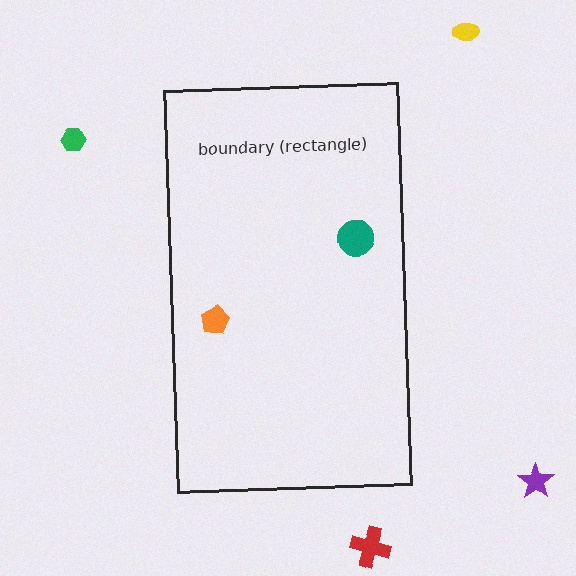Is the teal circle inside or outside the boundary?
Inside.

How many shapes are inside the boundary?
2 inside, 4 outside.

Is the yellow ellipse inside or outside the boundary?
Outside.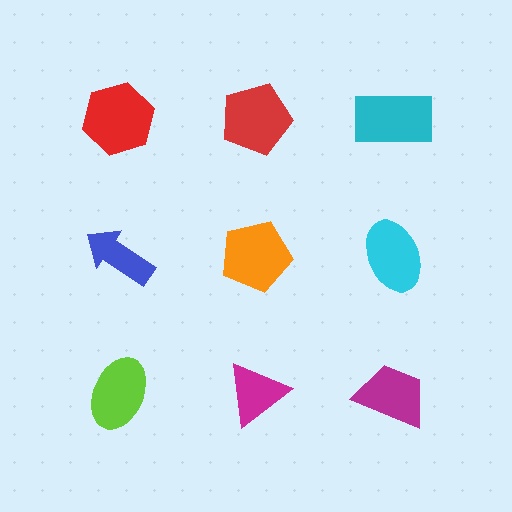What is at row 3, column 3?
A magenta trapezoid.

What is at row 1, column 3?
A cyan rectangle.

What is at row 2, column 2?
An orange pentagon.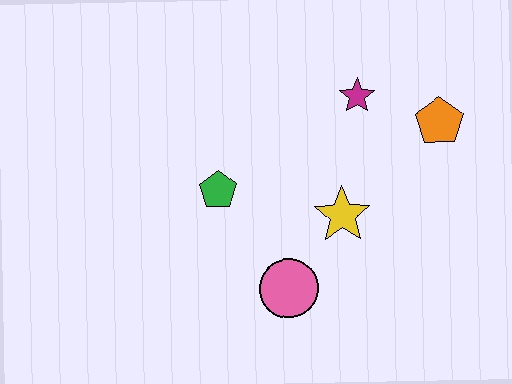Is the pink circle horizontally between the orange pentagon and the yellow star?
No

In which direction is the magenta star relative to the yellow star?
The magenta star is above the yellow star.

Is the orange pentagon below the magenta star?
Yes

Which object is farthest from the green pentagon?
The orange pentagon is farthest from the green pentagon.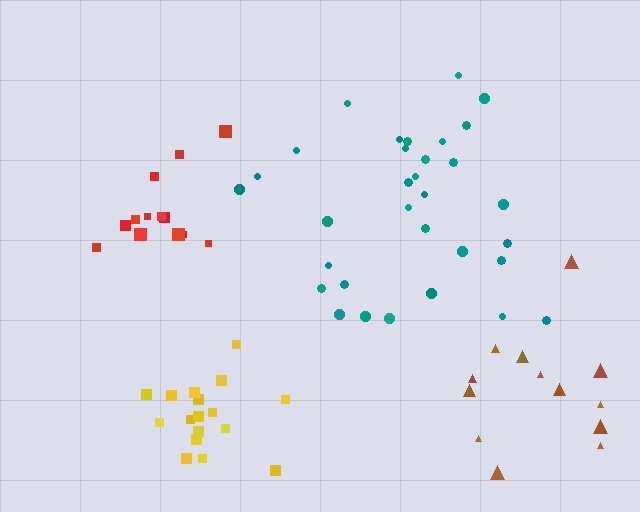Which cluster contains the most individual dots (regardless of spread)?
Teal (32).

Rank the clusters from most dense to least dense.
red, yellow, teal, brown.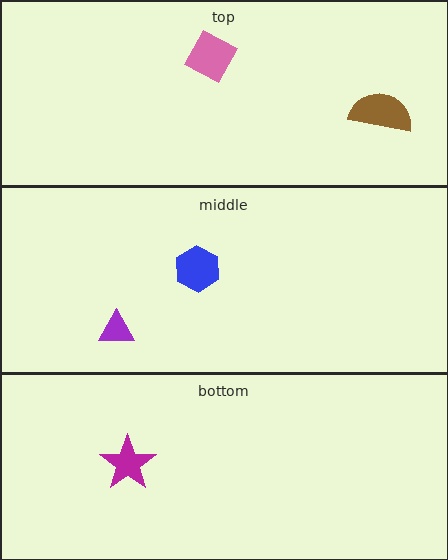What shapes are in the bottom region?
The magenta star.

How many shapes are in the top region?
2.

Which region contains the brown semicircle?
The top region.